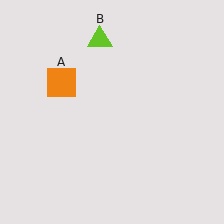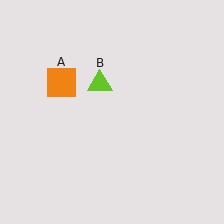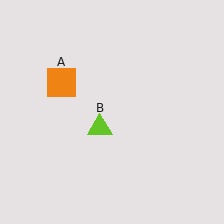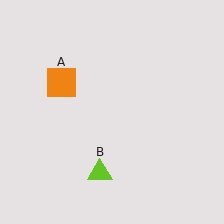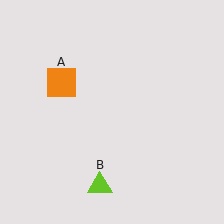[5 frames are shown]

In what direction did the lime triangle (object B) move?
The lime triangle (object B) moved down.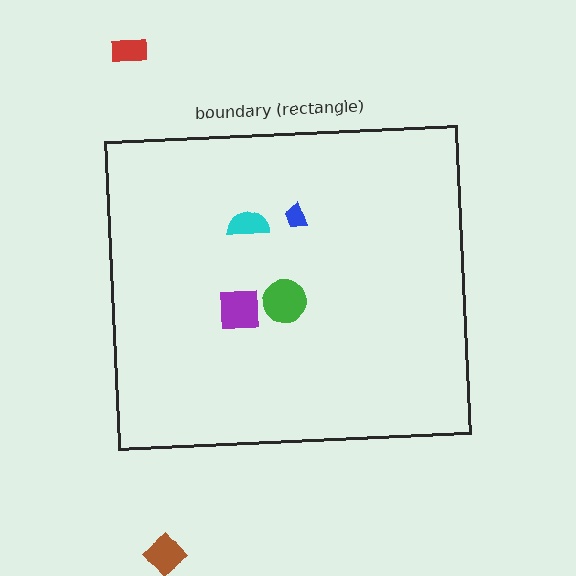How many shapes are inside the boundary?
4 inside, 2 outside.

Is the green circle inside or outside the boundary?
Inside.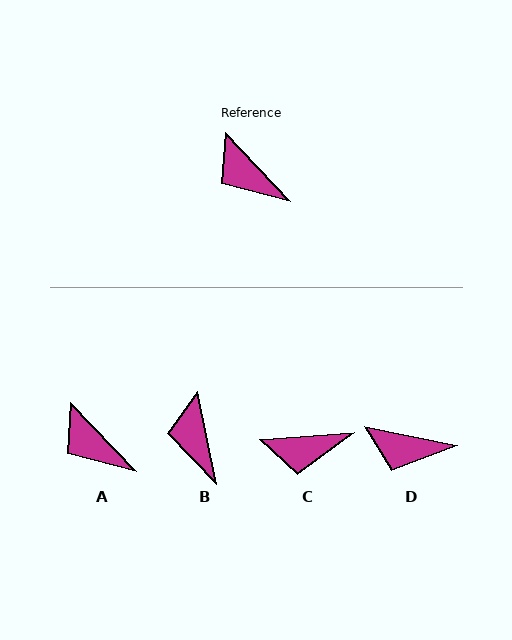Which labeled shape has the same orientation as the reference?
A.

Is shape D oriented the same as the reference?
No, it is off by about 35 degrees.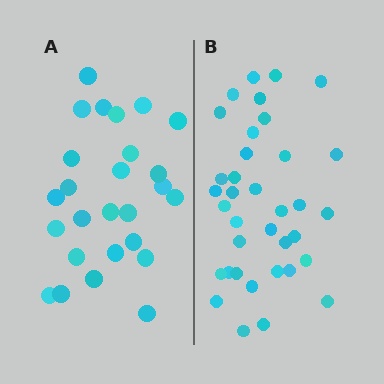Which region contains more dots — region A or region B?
Region B (the right region) has more dots.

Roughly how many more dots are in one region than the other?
Region B has roughly 10 or so more dots than region A.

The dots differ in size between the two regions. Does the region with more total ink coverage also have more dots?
No. Region A has more total ink coverage because its dots are larger, but region B actually contains more individual dots. Total area can be misleading — the number of items is what matters here.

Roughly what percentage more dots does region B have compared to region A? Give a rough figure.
About 40% more.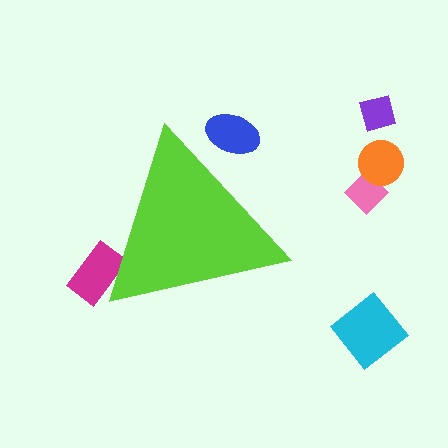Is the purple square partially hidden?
No, the purple square is fully visible.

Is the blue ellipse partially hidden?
Yes, the blue ellipse is partially hidden behind the lime triangle.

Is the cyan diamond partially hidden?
No, the cyan diamond is fully visible.